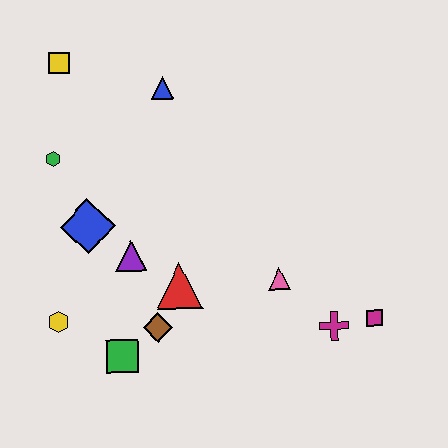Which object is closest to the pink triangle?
The magenta cross is closest to the pink triangle.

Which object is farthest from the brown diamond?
The yellow square is farthest from the brown diamond.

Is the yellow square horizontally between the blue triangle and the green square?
No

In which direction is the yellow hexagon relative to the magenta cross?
The yellow hexagon is to the left of the magenta cross.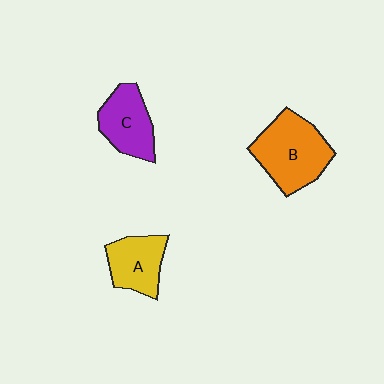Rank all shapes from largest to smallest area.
From largest to smallest: B (orange), C (purple), A (yellow).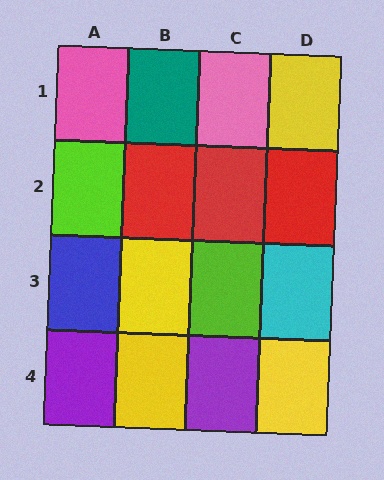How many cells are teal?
1 cell is teal.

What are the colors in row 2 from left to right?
Lime, red, red, red.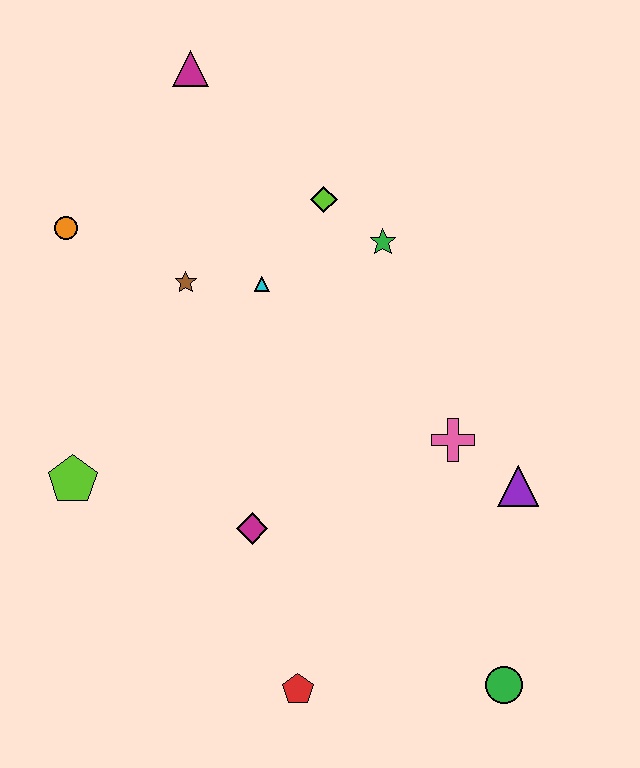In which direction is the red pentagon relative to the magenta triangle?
The red pentagon is below the magenta triangle.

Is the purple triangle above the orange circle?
No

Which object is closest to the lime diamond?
The green star is closest to the lime diamond.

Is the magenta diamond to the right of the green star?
No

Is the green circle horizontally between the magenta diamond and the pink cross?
No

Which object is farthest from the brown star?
The green circle is farthest from the brown star.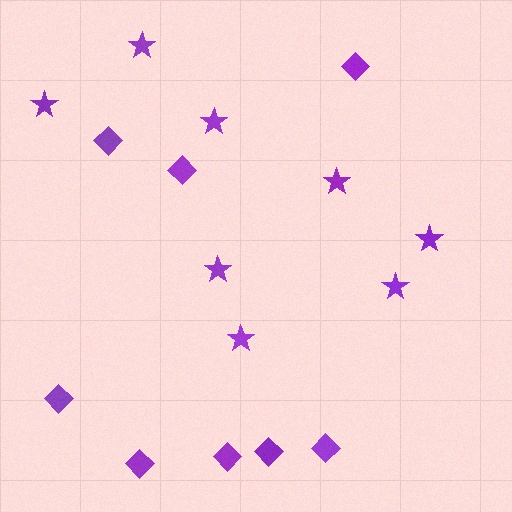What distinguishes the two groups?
There are 2 groups: one group of diamonds (8) and one group of stars (8).